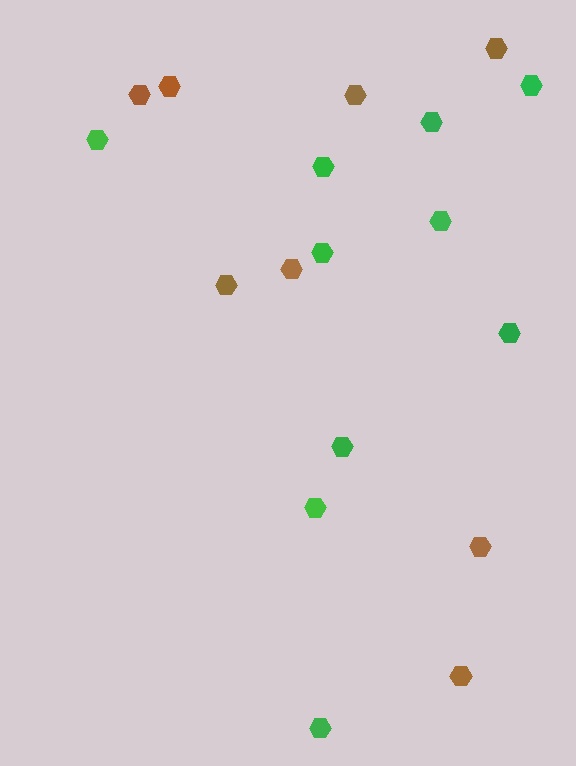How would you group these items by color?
There are 2 groups: one group of brown hexagons (8) and one group of green hexagons (10).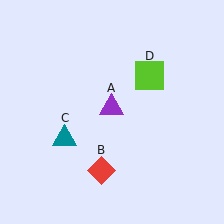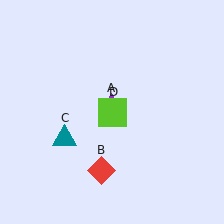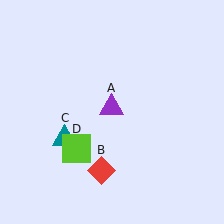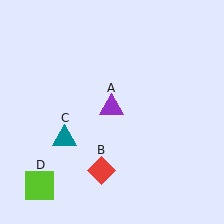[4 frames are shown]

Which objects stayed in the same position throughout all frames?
Purple triangle (object A) and red diamond (object B) and teal triangle (object C) remained stationary.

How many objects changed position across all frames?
1 object changed position: lime square (object D).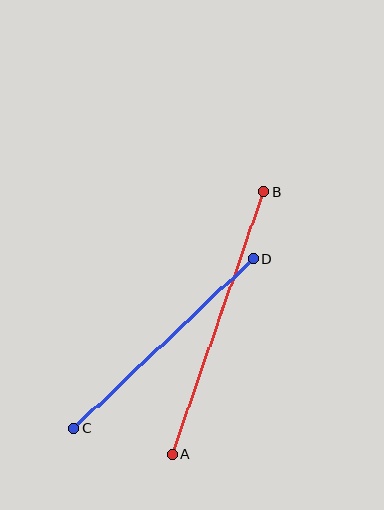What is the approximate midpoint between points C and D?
The midpoint is at approximately (164, 344) pixels.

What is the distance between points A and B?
The distance is approximately 278 pixels.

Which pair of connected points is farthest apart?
Points A and B are farthest apart.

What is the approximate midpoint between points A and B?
The midpoint is at approximately (218, 323) pixels.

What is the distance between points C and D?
The distance is approximately 247 pixels.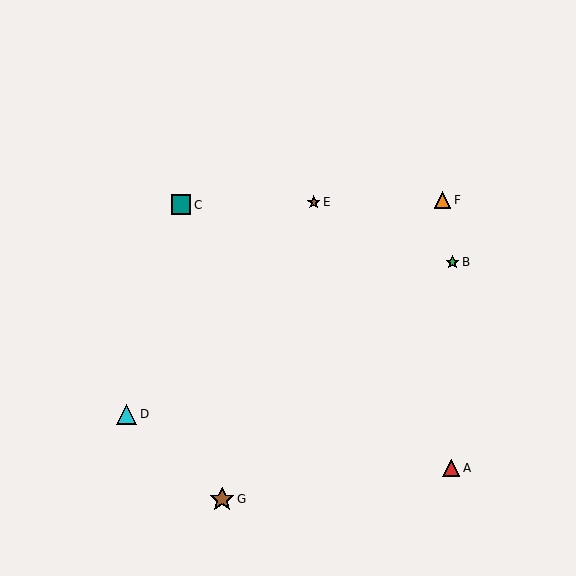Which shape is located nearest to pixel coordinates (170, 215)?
The teal square (labeled C) at (181, 205) is nearest to that location.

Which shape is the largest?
The brown star (labeled G) is the largest.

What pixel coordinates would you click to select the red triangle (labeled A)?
Click at (451, 468) to select the red triangle A.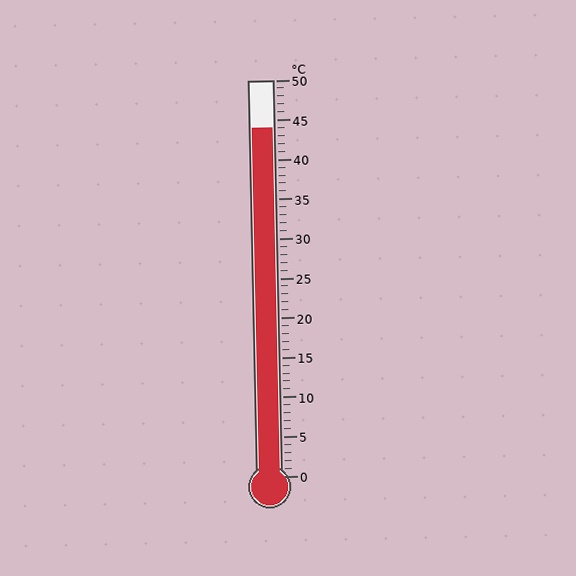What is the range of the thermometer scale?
The thermometer scale ranges from 0°C to 50°C.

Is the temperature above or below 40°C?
The temperature is above 40°C.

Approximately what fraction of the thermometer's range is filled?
The thermometer is filled to approximately 90% of its range.